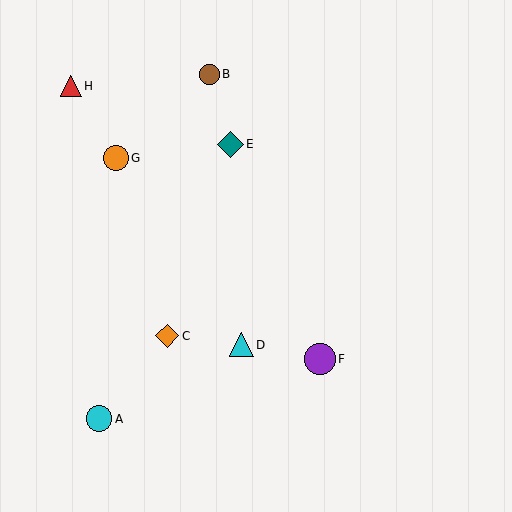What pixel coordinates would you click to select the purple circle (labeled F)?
Click at (320, 359) to select the purple circle F.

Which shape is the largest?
The purple circle (labeled F) is the largest.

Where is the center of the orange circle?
The center of the orange circle is at (116, 158).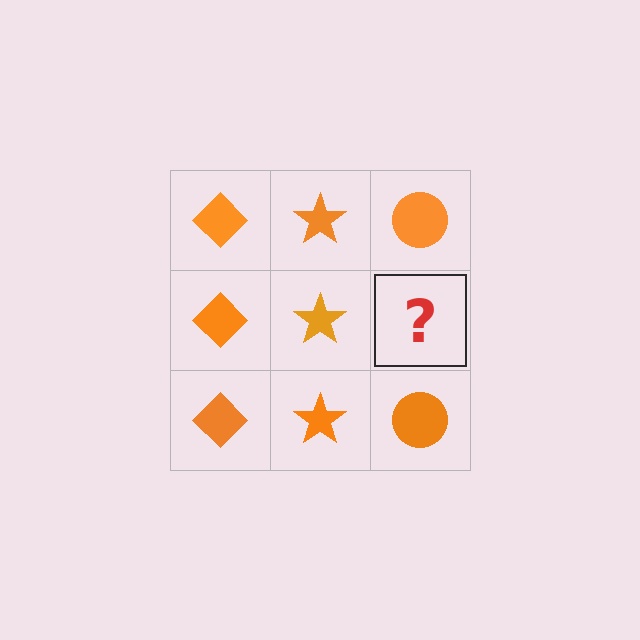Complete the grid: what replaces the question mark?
The question mark should be replaced with an orange circle.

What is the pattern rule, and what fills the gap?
The rule is that each column has a consistent shape. The gap should be filled with an orange circle.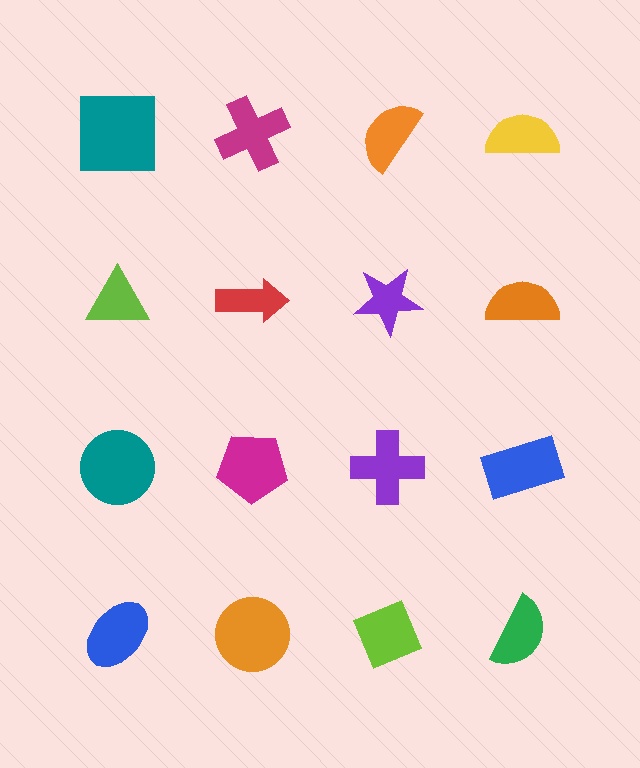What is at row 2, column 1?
A lime triangle.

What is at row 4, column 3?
A lime diamond.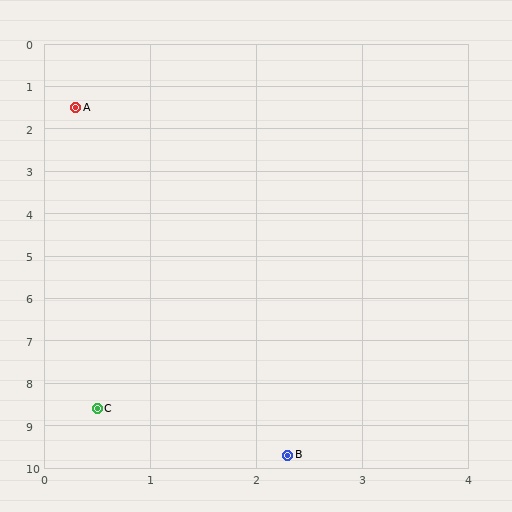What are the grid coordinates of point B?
Point B is at approximately (2.3, 9.7).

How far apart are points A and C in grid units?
Points A and C are about 7.1 grid units apart.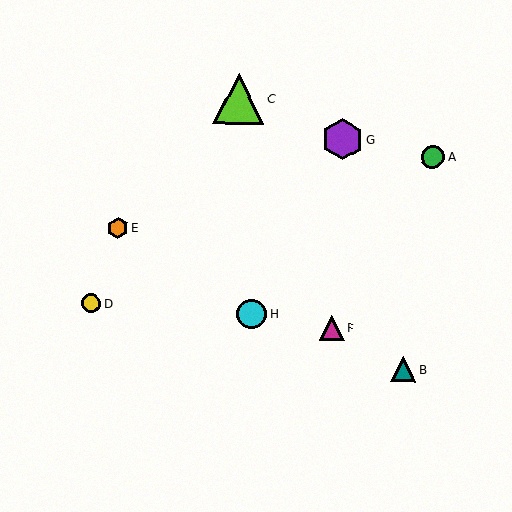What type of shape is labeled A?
Shape A is a green circle.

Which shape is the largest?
The lime triangle (labeled C) is the largest.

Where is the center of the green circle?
The center of the green circle is at (433, 157).